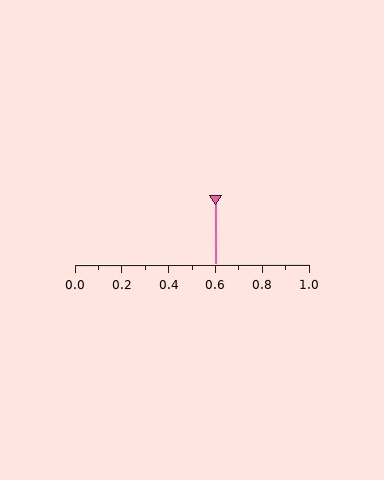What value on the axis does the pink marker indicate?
The marker indicates approximately 0.6.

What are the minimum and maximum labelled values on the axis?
The axis runs from 0.0 to 1.0.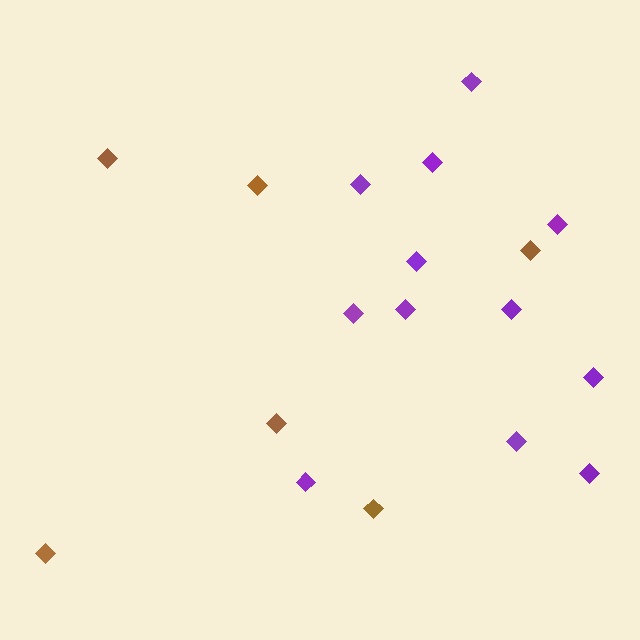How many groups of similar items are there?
There are 2 groups: one group of purple diamonds (12) and one group of brown diamonds (6).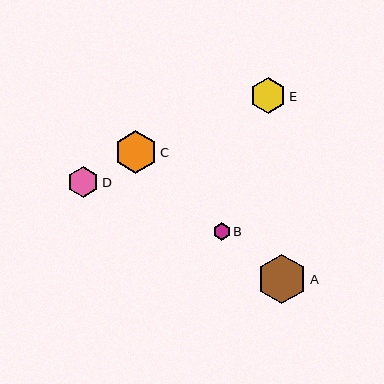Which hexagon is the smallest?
Hexagon B is the smallest with a size of approximately 17 pixels.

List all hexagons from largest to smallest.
From largest to smallest: A, C, E, D, B.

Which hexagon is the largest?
Hexagon A is the largest with a size of approximately 50 pixels.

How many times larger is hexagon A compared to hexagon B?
Hexagon A is approximately 2.9 times the size of hexagon B.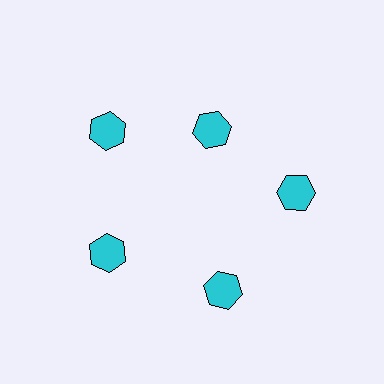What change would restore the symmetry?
The symmetry would be restored by moving it outward, back onto the ring so that all 5 hexagons sit at equal angles and equal distance from the center.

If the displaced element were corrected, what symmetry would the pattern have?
It would have 5-fold rotational symmetry — the pattern would map onto itself every 72 degrees.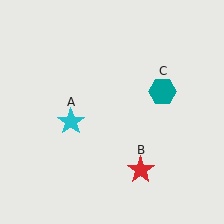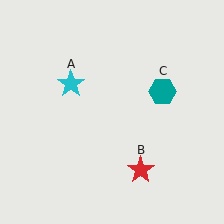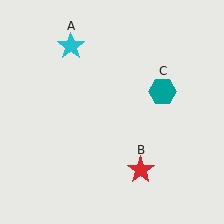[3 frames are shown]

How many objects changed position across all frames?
1 object changed position: cyan star (object A).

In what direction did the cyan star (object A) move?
The cyan star (object A) moved up.